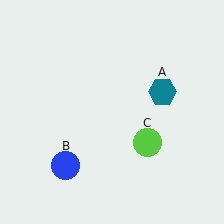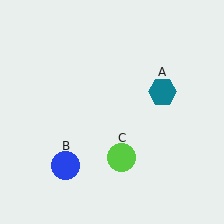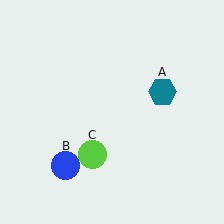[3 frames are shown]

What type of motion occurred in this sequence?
The lime circle (object C) rotated clockwise around the center of the scene.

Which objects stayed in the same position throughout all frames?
Teal hexagon (object A) and blue circle (object B) remained stationary.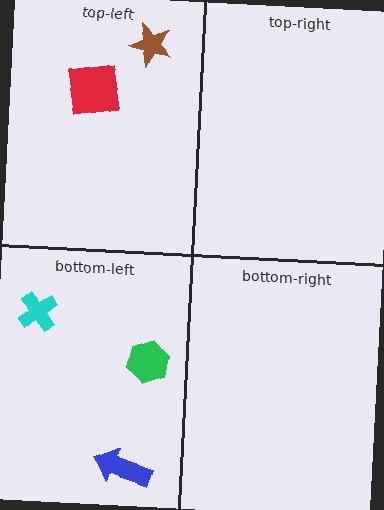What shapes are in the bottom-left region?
The blue arrow, the cyan cross, the green hexagon.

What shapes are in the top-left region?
The brown star, the red square.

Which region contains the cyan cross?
The bottom-left region.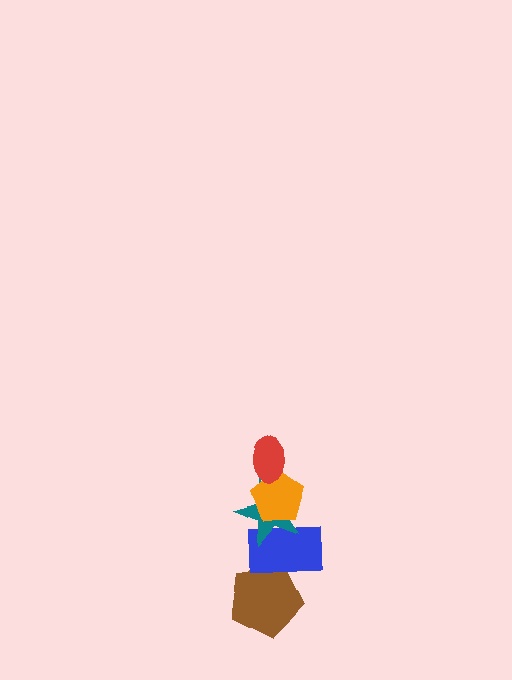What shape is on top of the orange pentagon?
The red ellipse is on top of the orange pentagon.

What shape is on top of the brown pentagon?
The blue rectangle is on top of the brown pentagon.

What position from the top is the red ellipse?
The red ellipse is 1st from the top.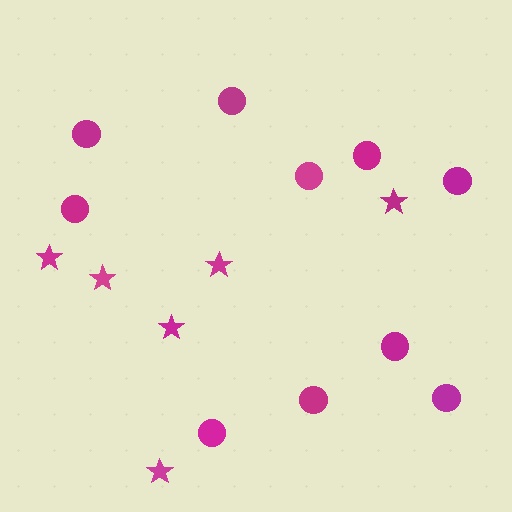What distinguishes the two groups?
There are 2 groups: one group of stars (6) and one group of circles (10).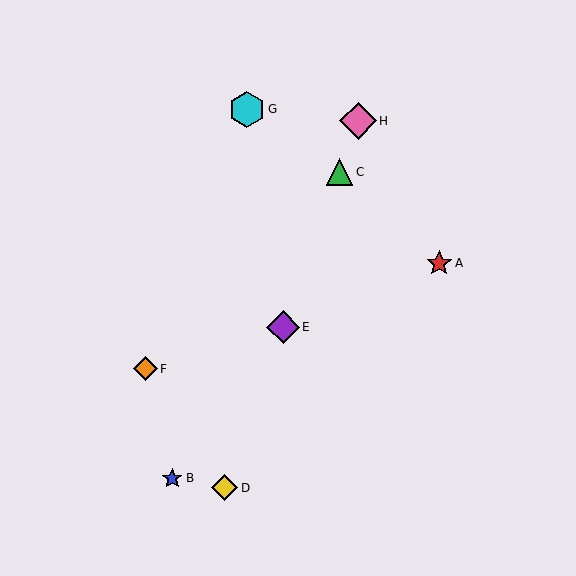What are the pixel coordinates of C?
Object C is at (340, 172).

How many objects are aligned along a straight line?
4 objects (C, D, E, H) are aligned along a straight line.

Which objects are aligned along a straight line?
Objects C, D, E, H are aligned along a straight line.